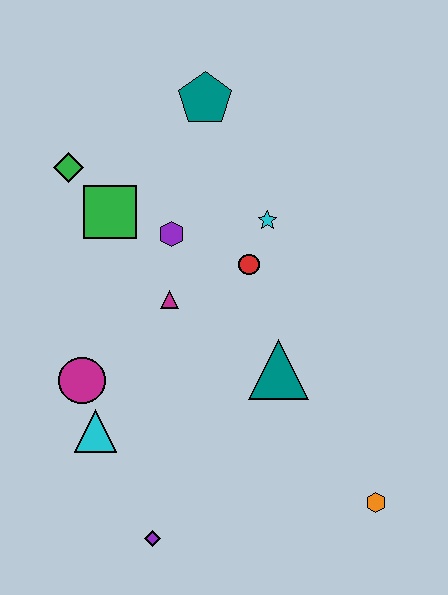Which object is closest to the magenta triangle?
The purple hexagon is closest to the magenta triangle.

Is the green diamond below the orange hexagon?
No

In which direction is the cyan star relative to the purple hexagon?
The cyan star is to the right of the purple hexagon.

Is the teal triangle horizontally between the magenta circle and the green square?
No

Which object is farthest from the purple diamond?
The teal pentagon is farthest from the purple diamond.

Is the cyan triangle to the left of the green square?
Yes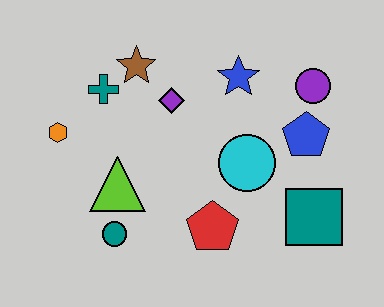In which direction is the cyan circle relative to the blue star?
The cyan circle is below the blue star.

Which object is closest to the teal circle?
The lime triangle is closest to the teal circle.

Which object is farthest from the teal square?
The orange hexagon is farthest from the teal square.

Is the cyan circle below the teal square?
No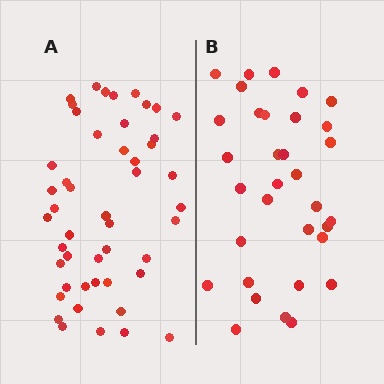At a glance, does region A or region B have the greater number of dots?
Region A (the left region) has more dots.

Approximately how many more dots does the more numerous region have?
Region A has approximately 15 more dots than region B.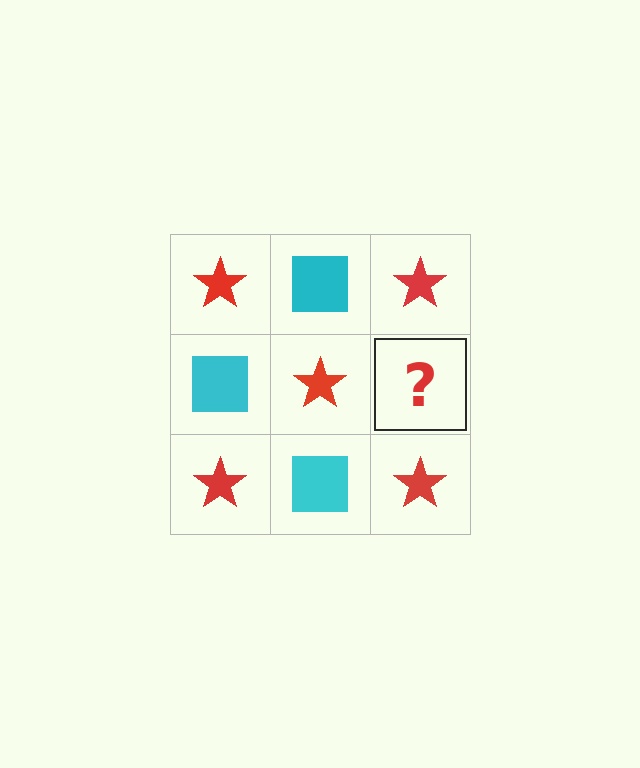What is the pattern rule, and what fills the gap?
The rule is that it alternates red star and cyan square in a checkerboard pattern. The gap should be filled with a cyan square.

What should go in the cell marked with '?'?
The missing cell should contain a cyan square.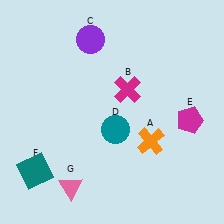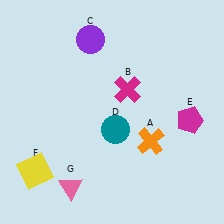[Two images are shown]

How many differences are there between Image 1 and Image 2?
There is 1 difference between the two images.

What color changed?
The square (F) changed from teal in Image 1 to yellow in Image 2.